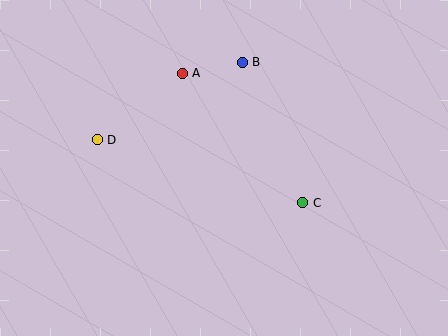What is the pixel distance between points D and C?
The distance between D and C is 215 pixels.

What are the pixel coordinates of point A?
Point A is at (182, 73).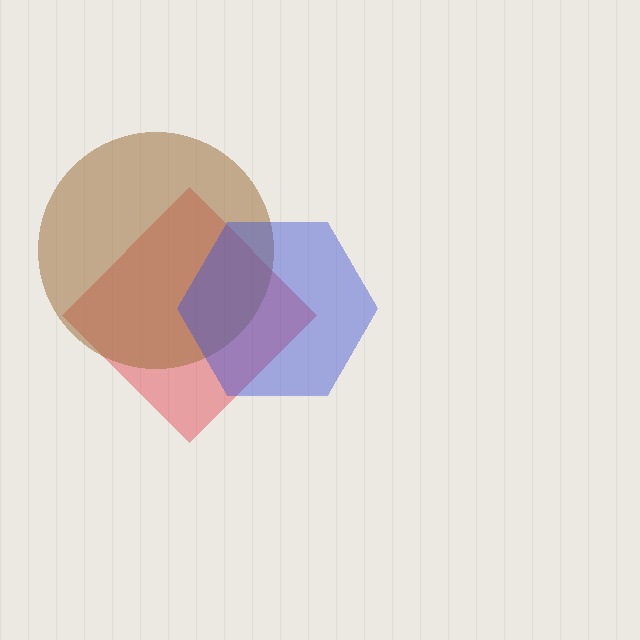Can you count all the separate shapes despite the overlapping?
Yes, there are 3 separate shapes.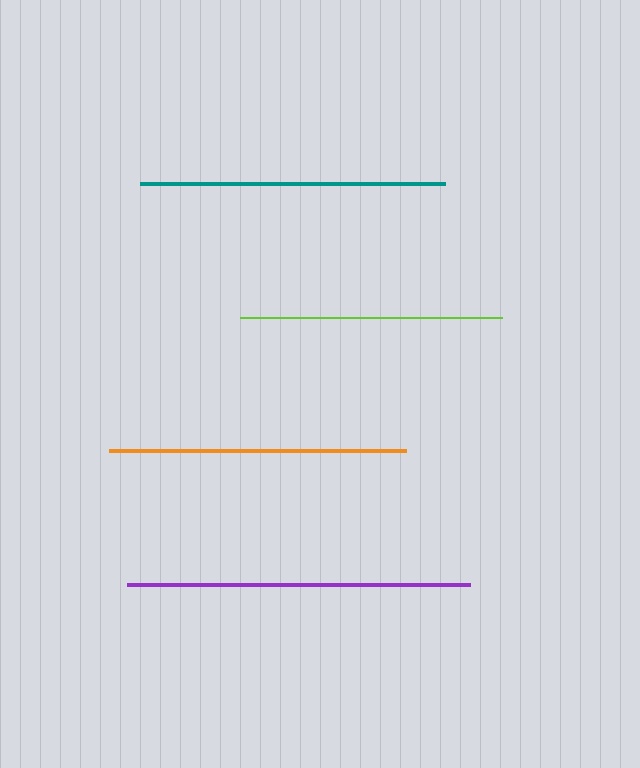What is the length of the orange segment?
The orange segment is approximately 297 pixels long.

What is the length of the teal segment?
The teal segment is approximately 305 pixels long.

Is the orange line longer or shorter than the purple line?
The purple line is longer than the orange line.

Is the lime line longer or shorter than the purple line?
The purple line is longer than the lime line.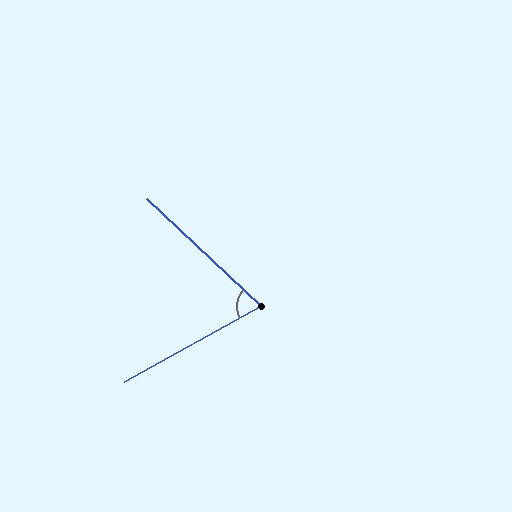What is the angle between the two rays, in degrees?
Approximately 72 degrees.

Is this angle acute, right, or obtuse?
It is acute.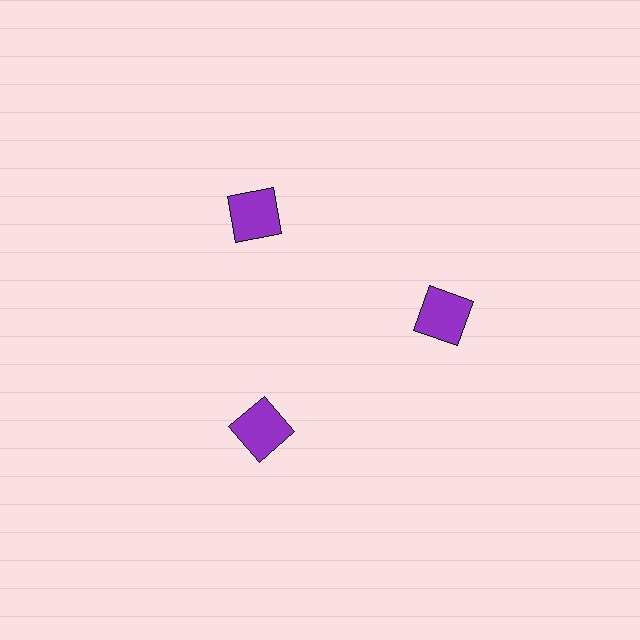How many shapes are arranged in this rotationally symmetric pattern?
There are 3 shapes, arranged in 3 groups of 1.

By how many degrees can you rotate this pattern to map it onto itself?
The pattern maps onto itself every 120 degrees of rotation.